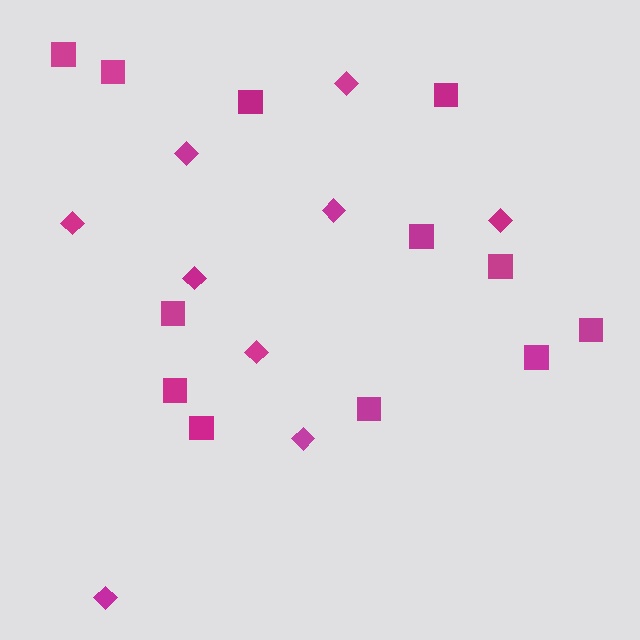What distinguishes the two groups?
There are 2 groups: one group of squares (12) and one group of diamonds (9).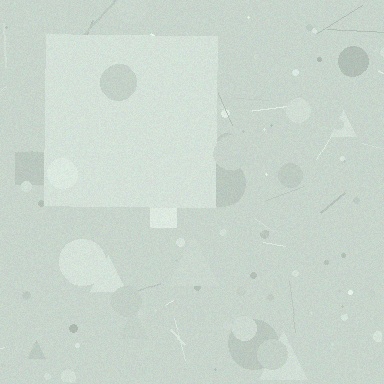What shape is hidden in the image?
A square is hidden in the image.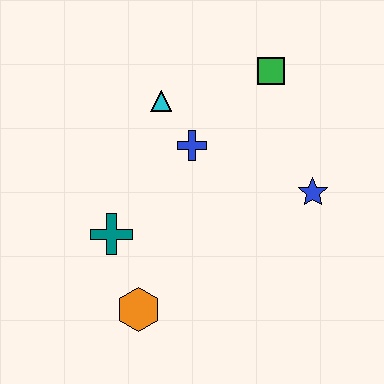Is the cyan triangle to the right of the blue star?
No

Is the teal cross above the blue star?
No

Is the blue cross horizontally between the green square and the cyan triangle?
Yes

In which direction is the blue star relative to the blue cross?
The blue star is to the right of the blue cross.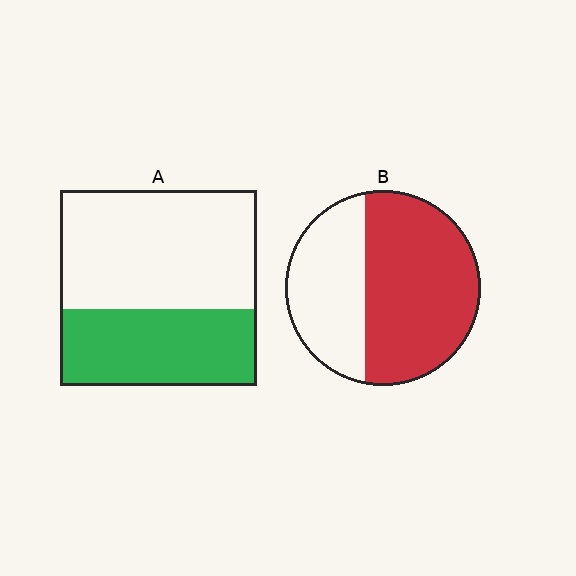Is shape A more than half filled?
No.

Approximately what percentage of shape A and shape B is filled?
A is approximately 40% and B is approximately 60%.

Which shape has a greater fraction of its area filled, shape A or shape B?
Shape B.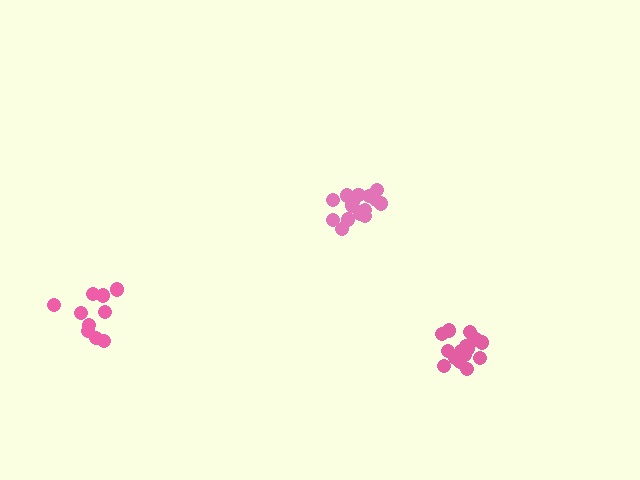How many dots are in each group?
Group 1: 16 dots, Group 2: 10 dots, Group 3: 16 dots (42 total).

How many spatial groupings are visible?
There are 3 spatial groupings.